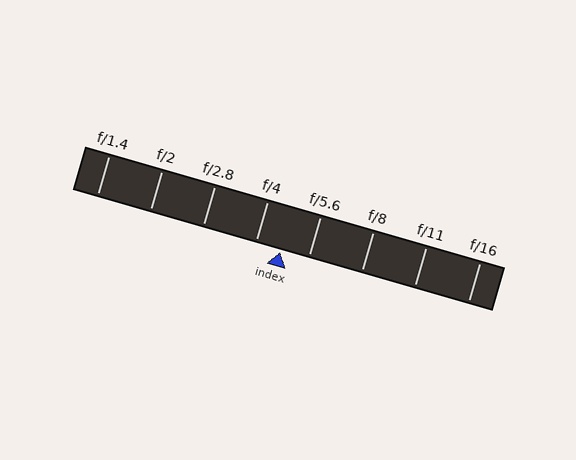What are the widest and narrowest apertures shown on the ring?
The widest aperture shown is f/1.4 and the narrowest is f/16.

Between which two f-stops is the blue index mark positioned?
The index mark is between f/4 and f/5.6.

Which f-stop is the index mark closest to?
The index mark is closest to f/4.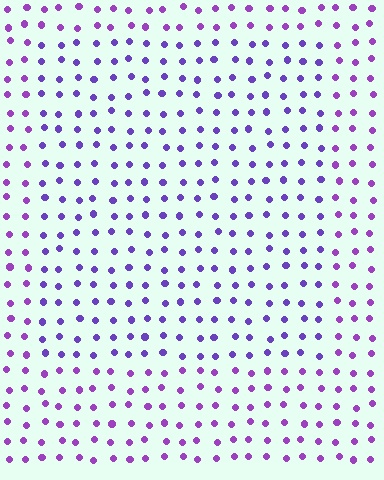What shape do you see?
I see a rectangle.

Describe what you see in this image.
The image is filled with small purple elements in a uniform arrangement. A rectangle-shaped region is visible where the elements are tinted to a slightly different hue, forming a subtle color boundary.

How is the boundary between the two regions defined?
The boundary is defined purely by a slight shift in hue (about 24 degrees). Spacing, size, and orientation are identical on both sides.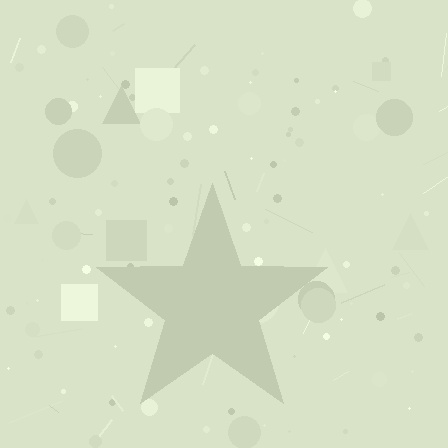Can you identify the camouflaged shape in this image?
The camouflaged shape is a star.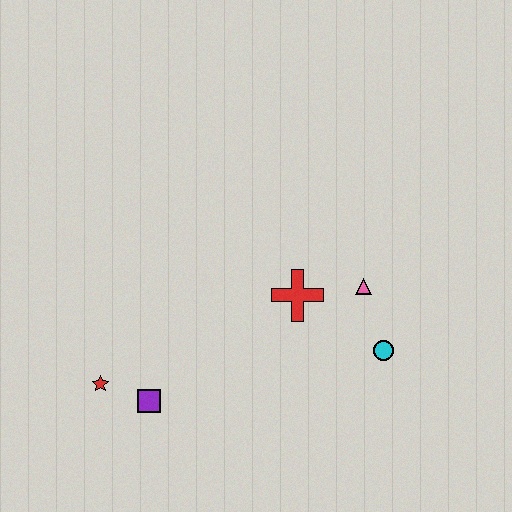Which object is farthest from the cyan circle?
The red star is farthest from the cyan circle.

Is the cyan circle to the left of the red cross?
No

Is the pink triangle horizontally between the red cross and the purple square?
No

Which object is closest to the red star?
The purple square is closest to the red star.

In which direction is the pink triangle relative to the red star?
The pink triangle is to the right of the red star.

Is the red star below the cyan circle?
Yes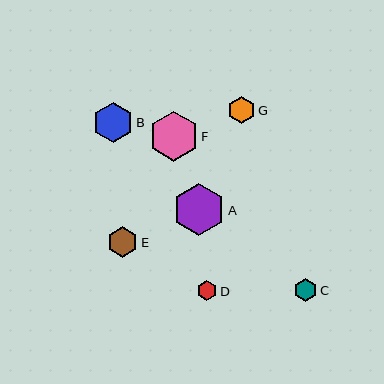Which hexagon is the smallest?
Hexagon D is the smallest with a size of approximately 20 pixels.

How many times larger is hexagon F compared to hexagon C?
Hexagon F is approximately 2.2 times the size of hexagon C.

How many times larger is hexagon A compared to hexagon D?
Hexagon A is approximately 2.6 times the size of hexagon D.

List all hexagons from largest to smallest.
From largest to smallest: A, F, B, E, G, C, D.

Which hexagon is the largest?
Hexagon A is the largest with a size of approximately 52 pixels.